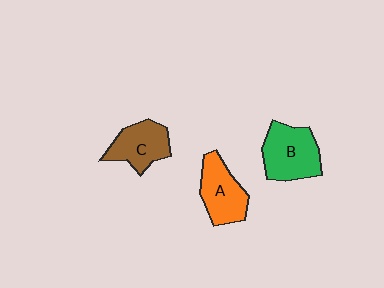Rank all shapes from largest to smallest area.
From largest to smallest: B (green), A (orange), C (brown).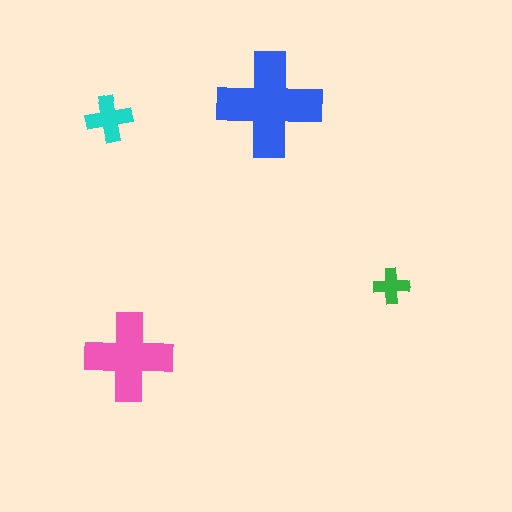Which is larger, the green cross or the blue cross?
The blue one.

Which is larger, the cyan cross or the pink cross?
The pink one.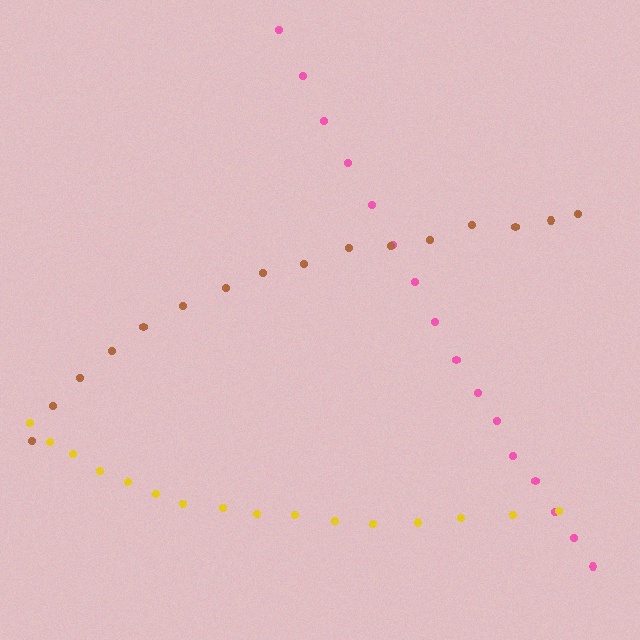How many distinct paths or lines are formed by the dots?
There are 3 distinct paths.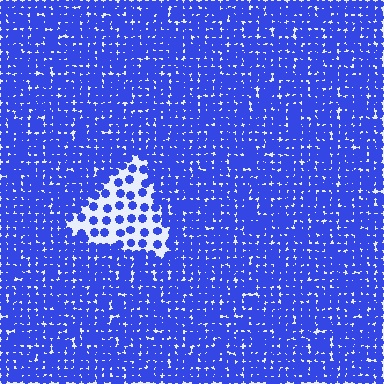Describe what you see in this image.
The image contains small blue elements arranged at two different densities. A triangle-shaped region is visible where the elements are less densely packed than the surrounding area.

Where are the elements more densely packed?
The elements are more densely packed outside the triangle boundary.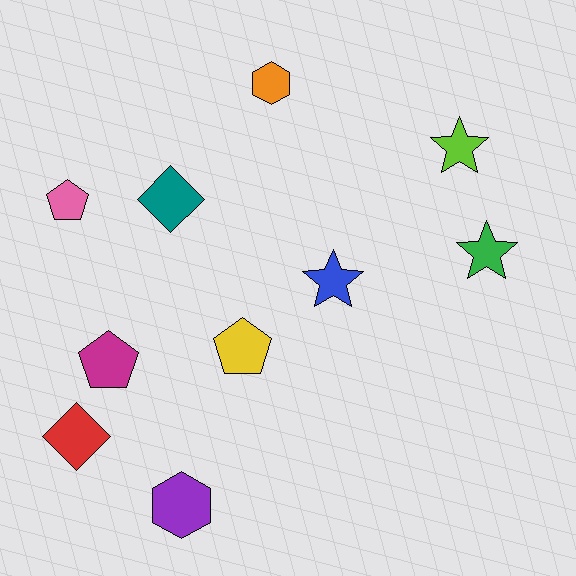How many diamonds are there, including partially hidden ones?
There are 2 diamonds.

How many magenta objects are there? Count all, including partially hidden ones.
There is 1 magenta object.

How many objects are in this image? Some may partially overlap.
There are 10 objects.